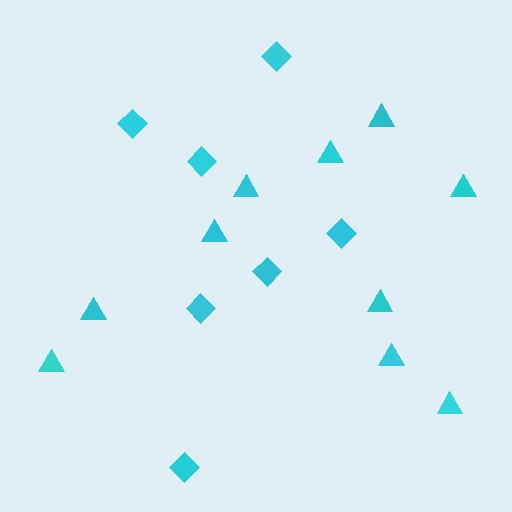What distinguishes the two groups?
There are 2 groups: one group of diamonds (7) and one group of triangles (10).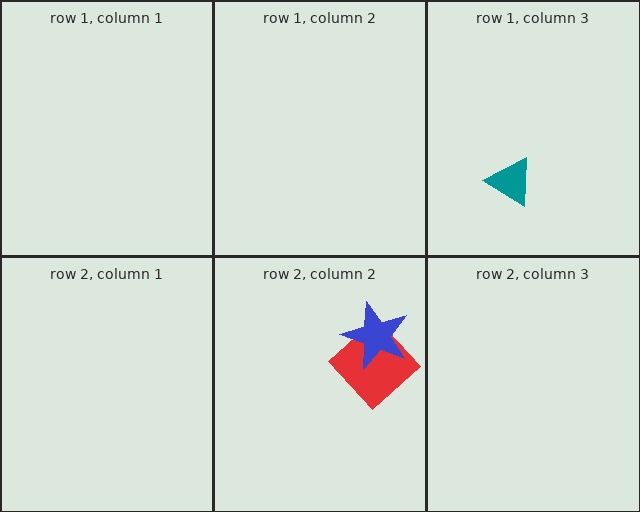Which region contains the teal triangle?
The row 1, column 3 region.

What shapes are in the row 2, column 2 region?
The red diamond, the blue star.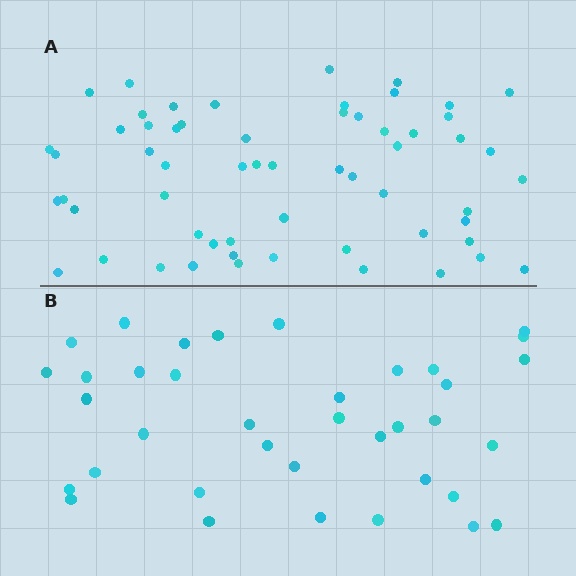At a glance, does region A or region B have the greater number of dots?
Region A (the top region) has more dots.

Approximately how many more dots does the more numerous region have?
Region A has approximately 20 more dots than region B.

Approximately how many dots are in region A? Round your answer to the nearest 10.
About 60 dots. (The exact count is 59, which rounds to 60.)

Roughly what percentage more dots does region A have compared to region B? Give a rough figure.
About 60% more.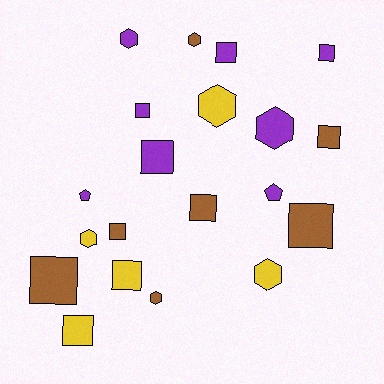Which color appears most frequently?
Purple, with 8 objects.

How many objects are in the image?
There are 20 objects.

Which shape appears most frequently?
Square, with 11 objects.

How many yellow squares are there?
There are 2 yellow squares.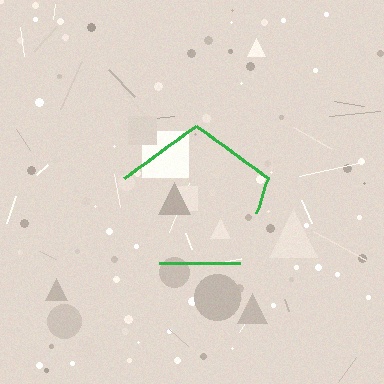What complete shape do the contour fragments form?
The contour fragments form a pentagon.